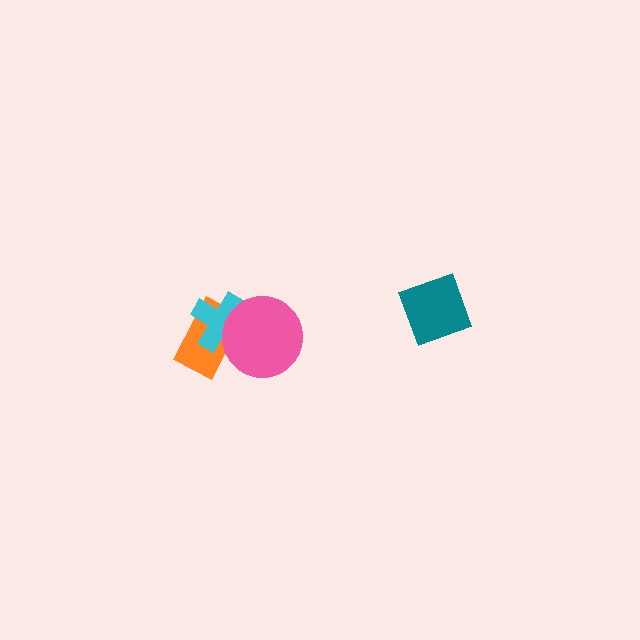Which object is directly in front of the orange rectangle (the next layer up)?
The cyan cross is directly in front of the orange rectangle.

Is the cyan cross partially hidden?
Yes, it is partially covered by another shape.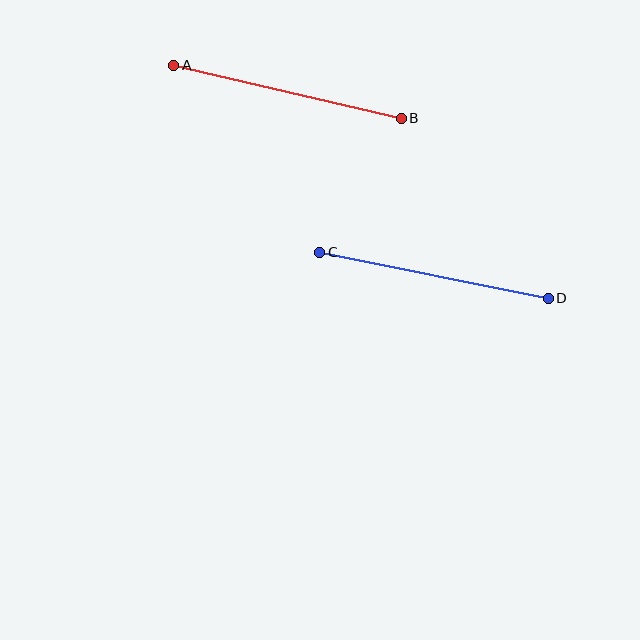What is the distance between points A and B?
The distance is approximately 233 pixels.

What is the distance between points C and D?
The distance is approximately 233 pixels.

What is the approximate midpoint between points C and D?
The midpoint is at approximately (434, 275) pixels.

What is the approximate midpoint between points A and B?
The midpoint is at approximately (287, 92) pixels.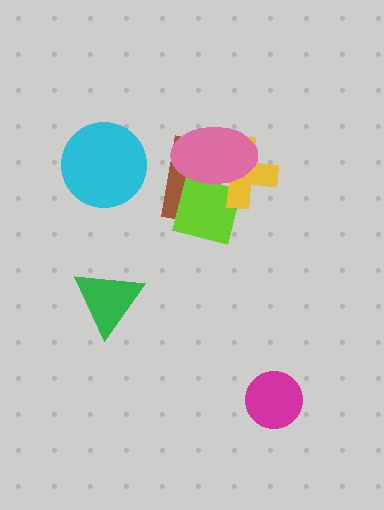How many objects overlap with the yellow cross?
3 objects overlap with the yellow cross.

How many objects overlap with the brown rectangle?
3 objects overlap with the brown rectangle.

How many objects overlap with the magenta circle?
0 objects overlap with the magenta circle.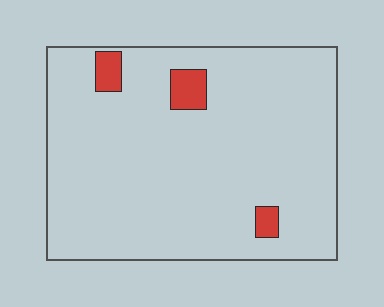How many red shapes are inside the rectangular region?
3.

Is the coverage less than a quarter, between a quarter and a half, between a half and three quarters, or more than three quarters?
Less than a quarter.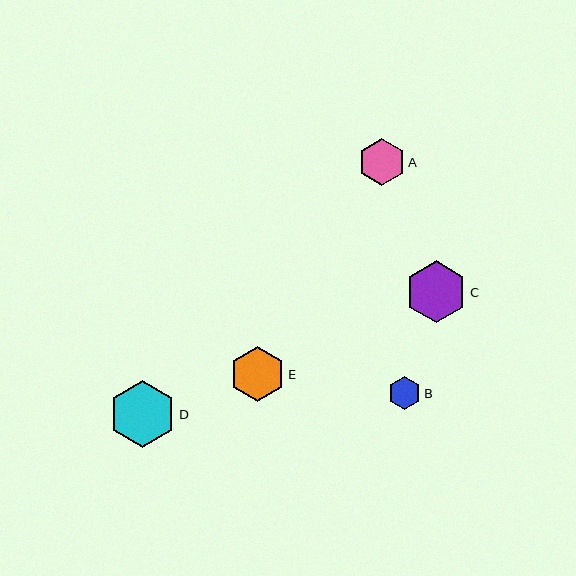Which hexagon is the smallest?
Hexagon B is the smallest with a size of approximately 33 pixels.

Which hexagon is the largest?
Hexagon D is the largest with a size of approximately 67 pixels.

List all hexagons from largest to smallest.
From largest to smallest: D, C, E, A, B.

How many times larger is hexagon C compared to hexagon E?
Hexagon C is approximately 1.1 times the size of hexagon E.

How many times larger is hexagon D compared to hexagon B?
Hexagon D is approximately 2.0 times the size of hexagon B.